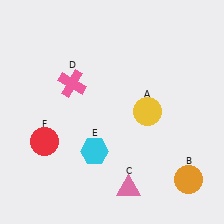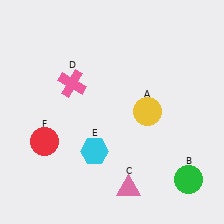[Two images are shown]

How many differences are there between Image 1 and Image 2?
There is 1 difference between the two images.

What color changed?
The circle (B) changed from orange in Image 1 to green in Image 2.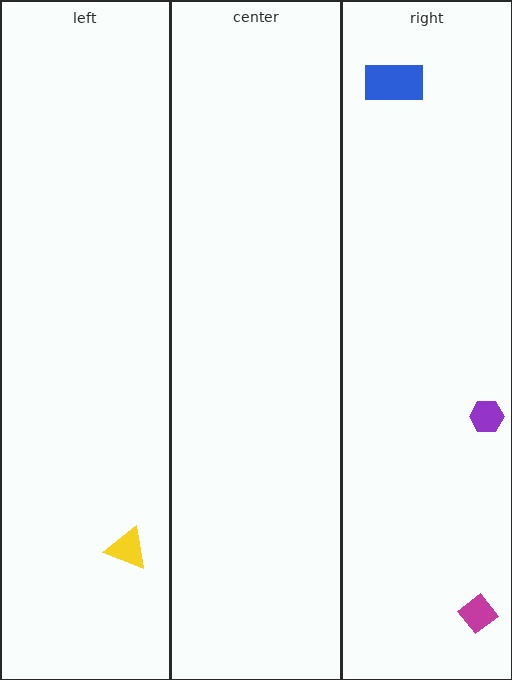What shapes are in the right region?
The blue rectangle, the magenta diamond, the purple hexagon.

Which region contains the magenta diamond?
The right region.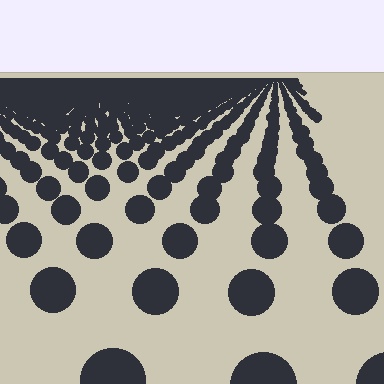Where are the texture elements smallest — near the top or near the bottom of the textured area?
Near the top.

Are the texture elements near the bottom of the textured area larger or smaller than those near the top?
Larger. Near the bottom, elements are closer to the viewer and appear at a bigger on-screen size.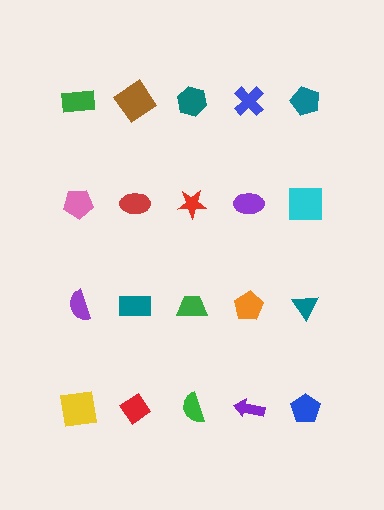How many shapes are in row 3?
5 shapes.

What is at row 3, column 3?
A green trapezoid.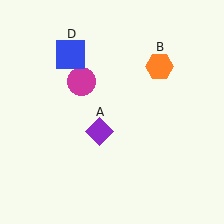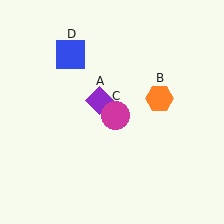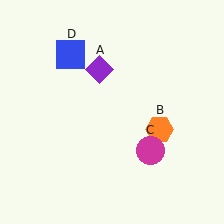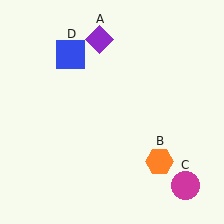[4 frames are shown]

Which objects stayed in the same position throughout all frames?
Blue square (object D) remained stationary.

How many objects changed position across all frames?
3 objects changed position: purple diamond (object A), orange hexagon (object B), magenta circle (object C).